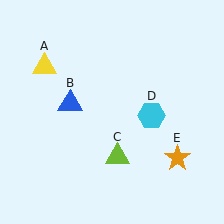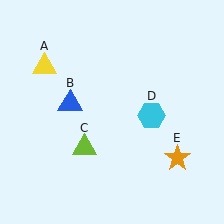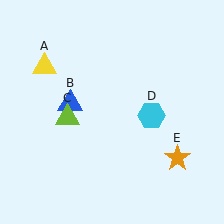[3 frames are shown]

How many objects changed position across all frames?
1 object changed position: lime triangle (object C).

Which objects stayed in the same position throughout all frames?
Yellow triangle (object A) and blue triangle (object B) and cyan hexagon (object D) and orange star (object E) remained stationary.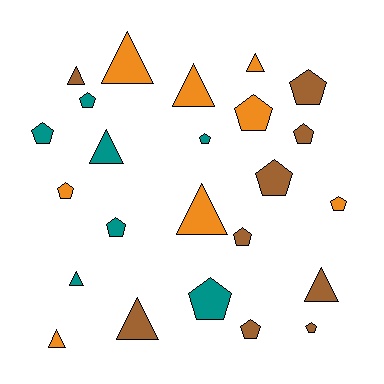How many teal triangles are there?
There are 2 teal triangles.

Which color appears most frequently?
Brown, with 9 objects.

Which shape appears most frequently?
Pentagon, with 14 objects.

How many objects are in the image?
There are 24 objects.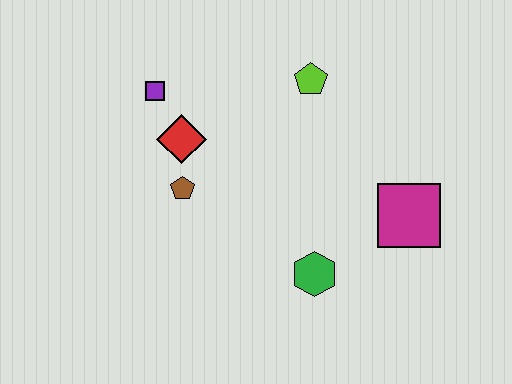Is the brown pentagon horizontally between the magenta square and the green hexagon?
No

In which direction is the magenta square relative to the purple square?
The magenta square is to the right of the purple square.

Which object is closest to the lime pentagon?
The red diamond is closest to the lime pentagon.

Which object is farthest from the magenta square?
The purple square is farthest from the magenta square.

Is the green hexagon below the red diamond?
Yes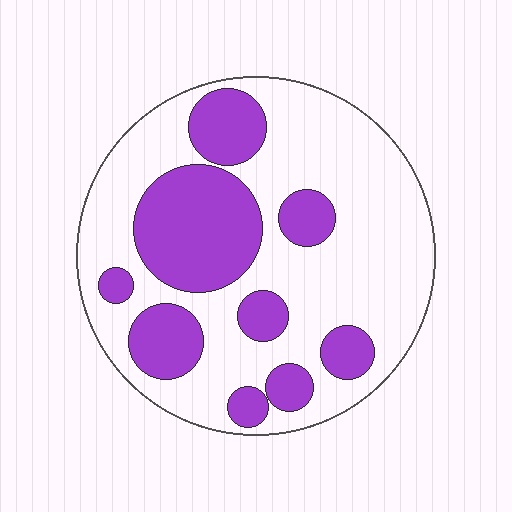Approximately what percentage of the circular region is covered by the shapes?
Approximately 35%.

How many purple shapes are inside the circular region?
9.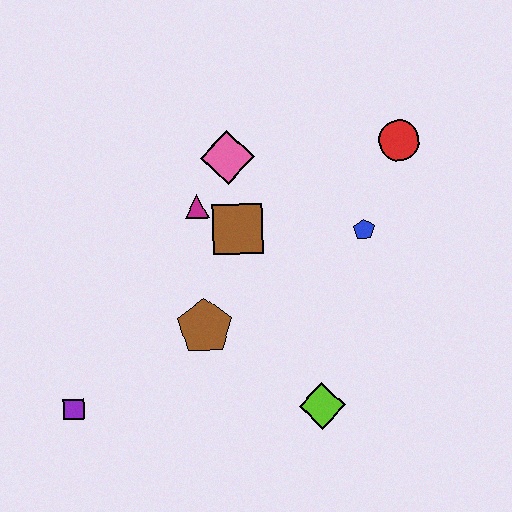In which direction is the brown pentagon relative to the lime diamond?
The brown pentagon is to the left of the lime diamond.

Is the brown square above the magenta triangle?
No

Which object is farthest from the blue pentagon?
The purple square is farthest from the blue pentagon.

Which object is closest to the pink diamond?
The magenta triangle is closest to the pink diamond.